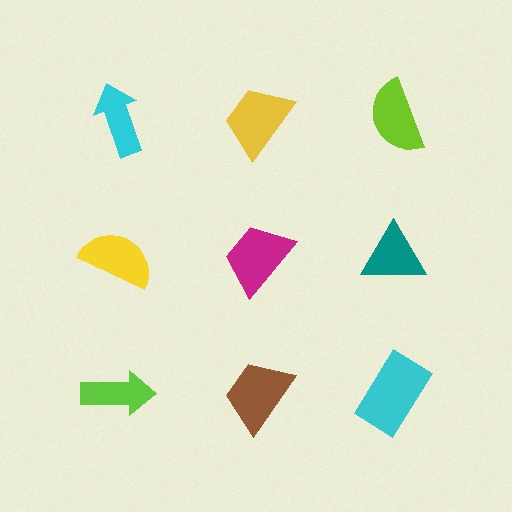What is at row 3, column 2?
A brown trapezoid.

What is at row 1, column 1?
A cyan arrow.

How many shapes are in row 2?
3 shapes.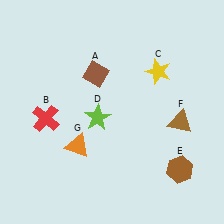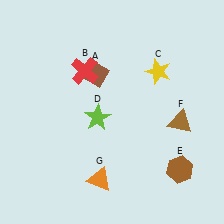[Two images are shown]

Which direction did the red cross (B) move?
The red cross (B) moved up.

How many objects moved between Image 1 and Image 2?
2 objects moved between the two images.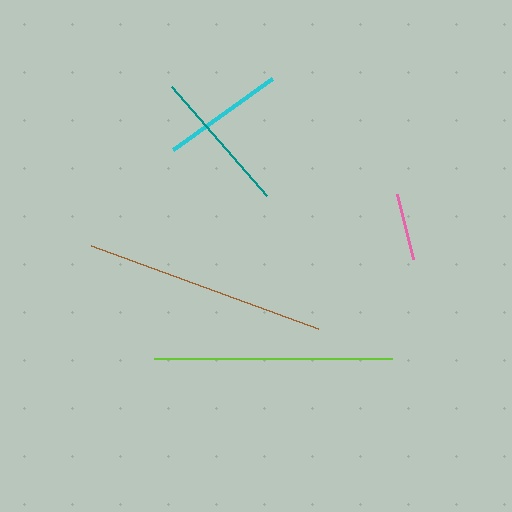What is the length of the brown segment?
The brown segment is approximately 241 pixels long.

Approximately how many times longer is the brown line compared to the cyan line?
The brown line is approximately 2.0 times the length of the cyan line.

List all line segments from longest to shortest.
From longest to shortest: brown, lime, teal, cyan, pink.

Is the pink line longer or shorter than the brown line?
The brown line is longer than the pink line.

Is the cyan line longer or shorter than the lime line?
The lime line is longer than the cyan line.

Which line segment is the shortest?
The pink line is the shortest at approximately 67 pixels.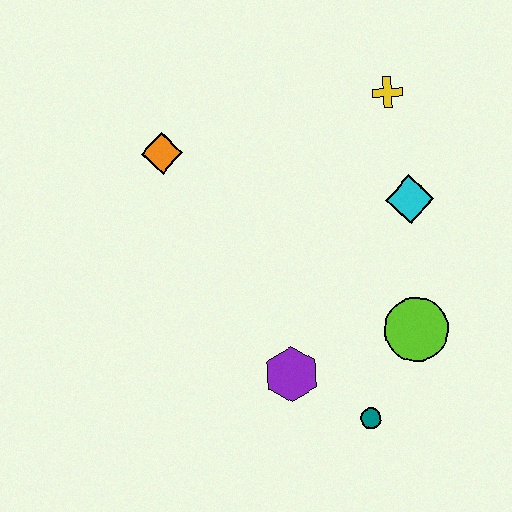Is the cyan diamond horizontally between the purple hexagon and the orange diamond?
No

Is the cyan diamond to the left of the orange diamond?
No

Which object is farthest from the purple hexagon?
The yellow cross is farthest from the purple hexagon.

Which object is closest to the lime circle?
The teal circle is closest to the lime circle.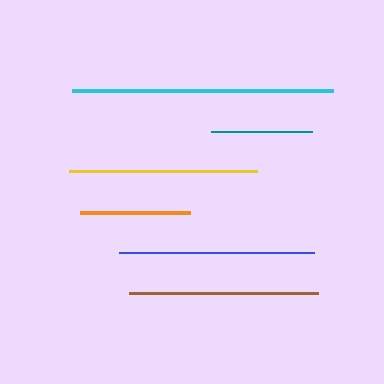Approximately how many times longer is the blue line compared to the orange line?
The blue line is approximately 1.8 times the length of the orange line.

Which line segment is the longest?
The cyan line is the longest at approximately 261 pixels.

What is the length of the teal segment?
The teal segment is approximately 101 pixels long.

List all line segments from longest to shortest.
From longest to shortest: cyan, blue, brown, yellow, orange, teal.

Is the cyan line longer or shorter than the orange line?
The cyan line is longer than the orange line.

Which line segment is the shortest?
The teal line is the shortest at approximately 101 pixels.